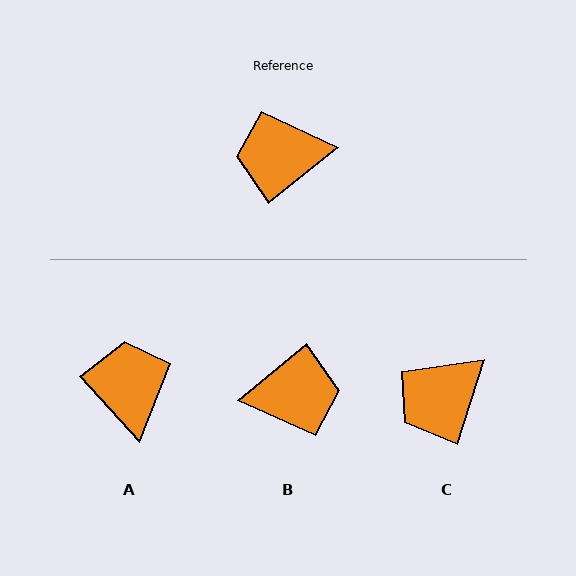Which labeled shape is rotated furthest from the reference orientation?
B, about 179 degrees away.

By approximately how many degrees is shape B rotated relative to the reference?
Approximately 179 degrees clockwise.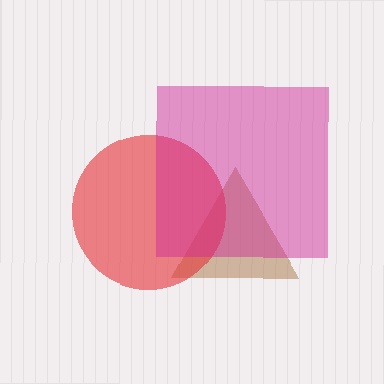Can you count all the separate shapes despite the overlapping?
Yes, there are 3 separate shapes.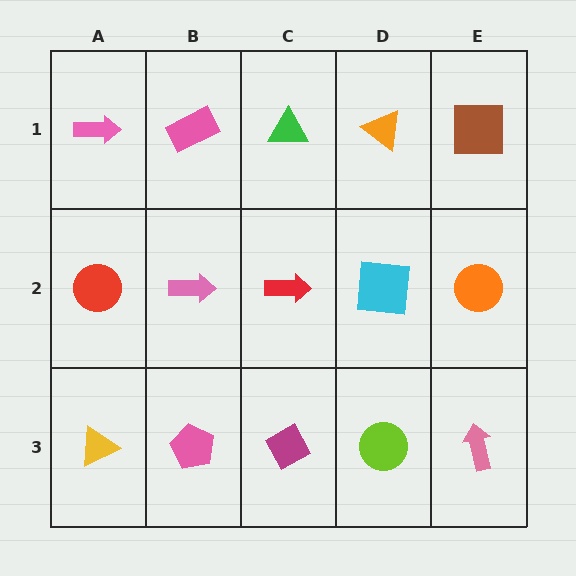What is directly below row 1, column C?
A red arrow.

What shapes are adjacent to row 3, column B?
A pink arrow (row 2, column B), a yellow triangle (row 3, column A), a magenta diamond (row 3, column C).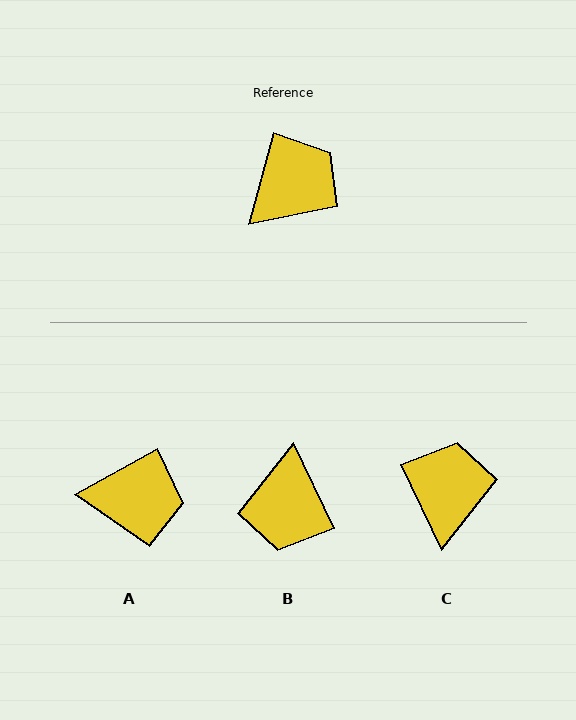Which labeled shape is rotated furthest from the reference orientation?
B, about 140 degrees away.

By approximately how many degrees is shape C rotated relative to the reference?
Approximately 40 degrees counter-clockwise.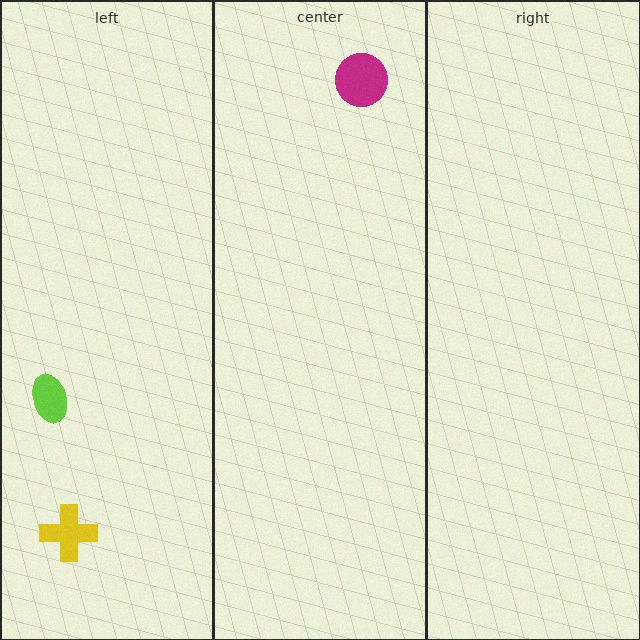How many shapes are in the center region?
1.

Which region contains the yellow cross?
The left region.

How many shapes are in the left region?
2.